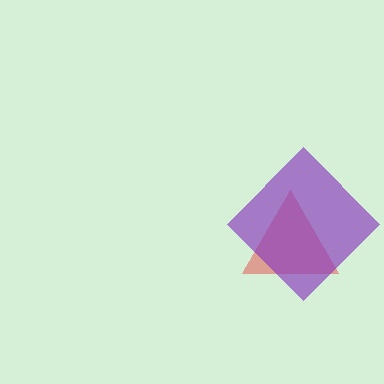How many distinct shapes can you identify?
There are 2 distinct shapes: a red triangle, a purple diamond.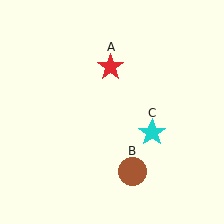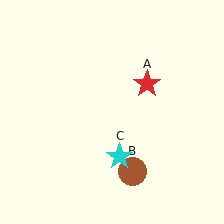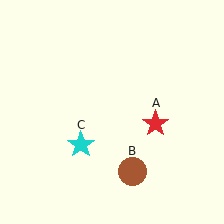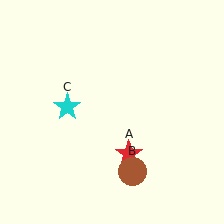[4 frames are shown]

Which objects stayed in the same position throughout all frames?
Brown circle (object B) remained stationary.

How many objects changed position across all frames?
2 objects changed position: red star (object A), cyan star (object C).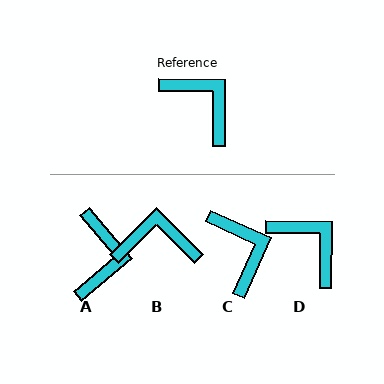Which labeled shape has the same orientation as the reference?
D.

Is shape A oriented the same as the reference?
No, it is off by about 49 degrees.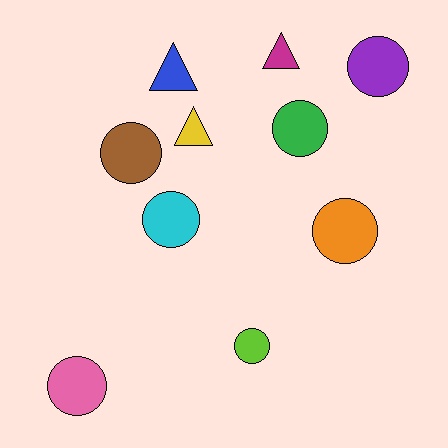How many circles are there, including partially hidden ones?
There are 7 circles.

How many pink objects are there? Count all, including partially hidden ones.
There is 1 pink object.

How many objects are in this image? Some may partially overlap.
There are 10 objects.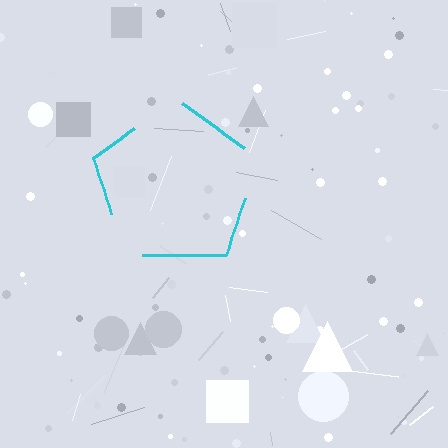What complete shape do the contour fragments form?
The contour fragments form a pentagon.